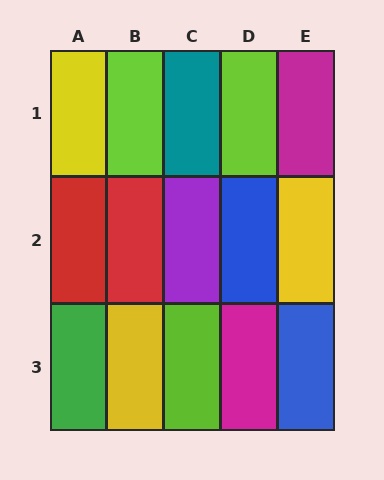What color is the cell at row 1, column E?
Magenta.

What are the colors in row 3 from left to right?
Green, yellow, lime, magenta, blue.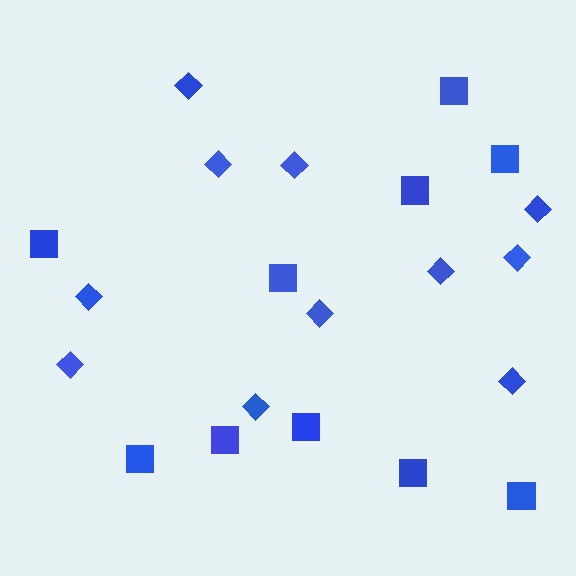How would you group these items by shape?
There are 2 groups: one group of squares (10) and one group of diamonds (11).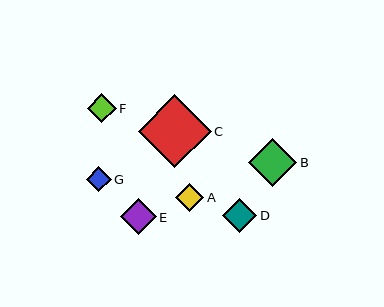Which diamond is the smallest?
Diamond G is the smallest with a size of approximately 25 pixels.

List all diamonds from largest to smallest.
From largest to smallest: C, B, E, D, F, A, G.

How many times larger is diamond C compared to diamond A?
Diamond C is approximately 2.6 times the size of diamond A.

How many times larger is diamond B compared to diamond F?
Diamond B is approximately 1.6 times the size of diamond F.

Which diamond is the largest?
Diamond C is the largest with a size of approximately 73 pixels.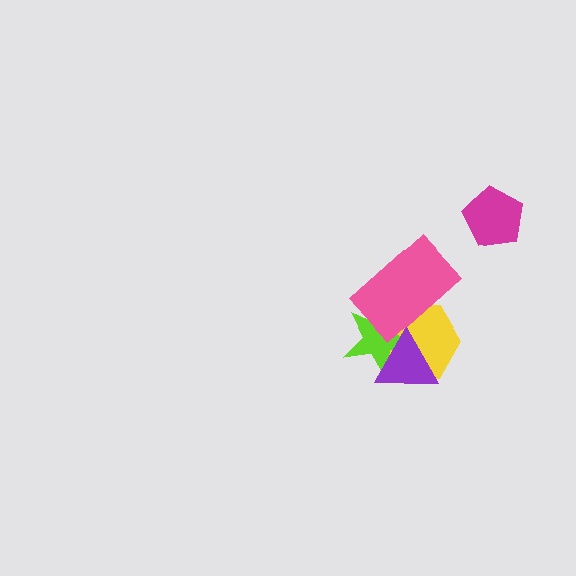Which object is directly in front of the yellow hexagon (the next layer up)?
The lime star is directly in front of the yellow hexagon.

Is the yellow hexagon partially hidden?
Yes, it is partially covered by another shape.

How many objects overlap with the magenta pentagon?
0 objects overlap with the magenta pentagon.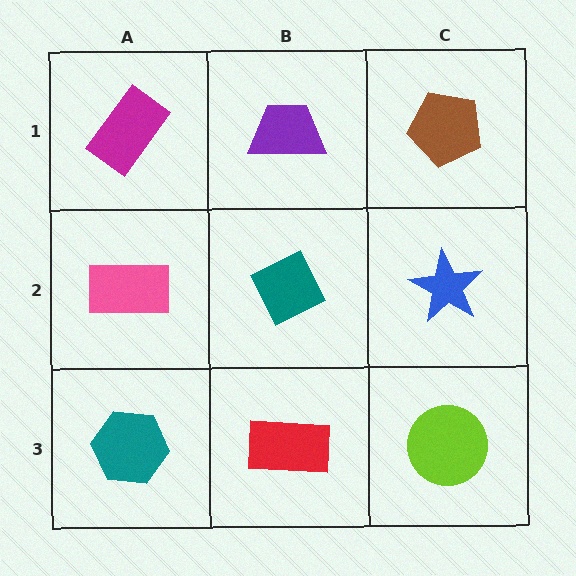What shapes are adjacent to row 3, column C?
A blue star (row 2, column C), a red rectangle (row 3, column B).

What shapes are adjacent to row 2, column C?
A brown pentagon (row 1, column C), a lime circle (row 3, column C), a teal diamond (row 2, column B).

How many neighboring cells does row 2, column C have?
3.